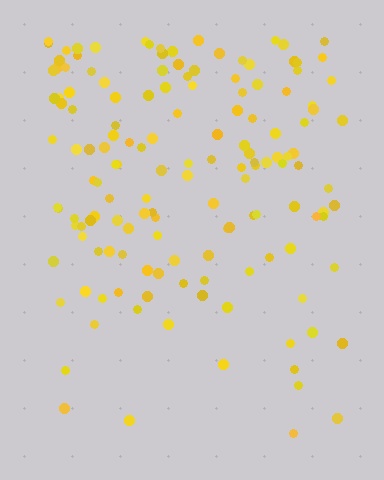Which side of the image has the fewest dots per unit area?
The bottom.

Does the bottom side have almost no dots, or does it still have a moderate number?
Still a moderate number, just noticeably fewer than the top.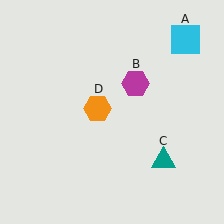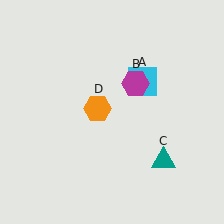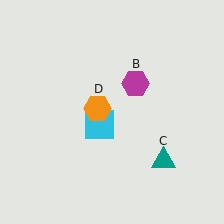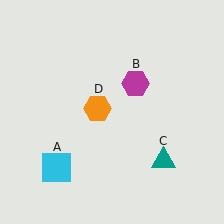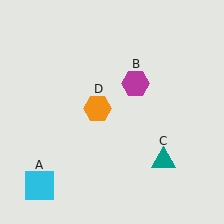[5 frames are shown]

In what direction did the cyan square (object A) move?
The cyan square (object A) moved down and to the left.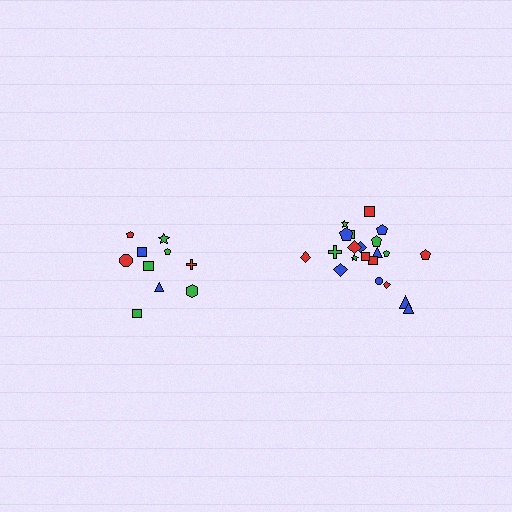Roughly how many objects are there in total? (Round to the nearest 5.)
Roughly 30 objects in total.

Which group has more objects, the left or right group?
The right group.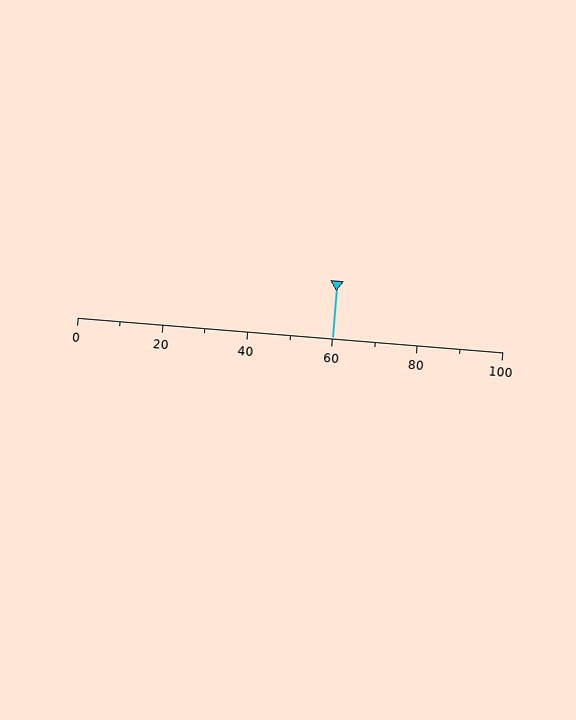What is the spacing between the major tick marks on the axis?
The major ticks are spaced 20 apart.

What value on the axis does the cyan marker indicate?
The marker indicates approximately 60.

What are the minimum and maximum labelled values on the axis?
The axis runs from 0 to 100.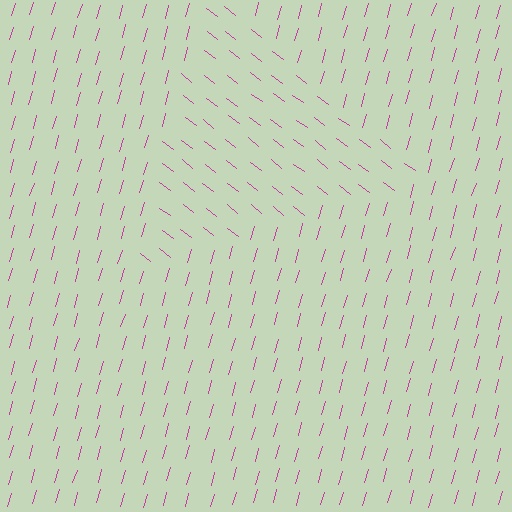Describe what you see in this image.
The image is filled with small magenta line segments. A triangle region in the image has lines oriented differently from the surrounding lines, creating a visible texture boundary.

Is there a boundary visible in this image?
Yes, there is a texture boundary formed by a change in line orientation.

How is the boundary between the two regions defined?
The boundary is defined purely by a change in line orientation (approximately 68 degrees difference). All lines are the same color and thickness.